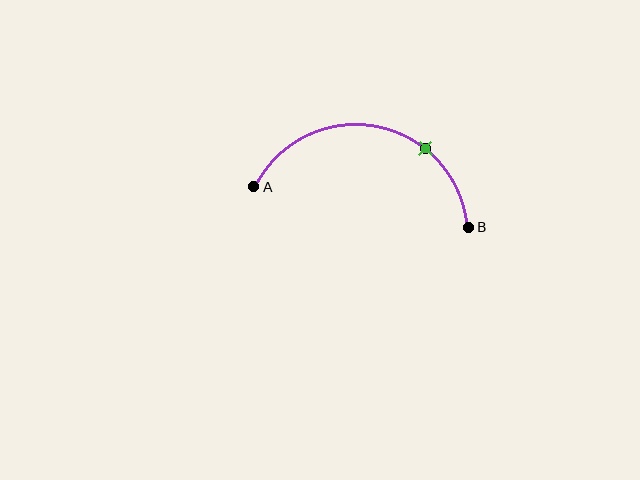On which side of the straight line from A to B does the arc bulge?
The arc bulges above the straight line connecting A and B.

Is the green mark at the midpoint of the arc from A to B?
No. The green mark lies on the arc but is closer to endpoint B. The arc midpoint would be at the point on the curve equidistant along the arc from both A and B.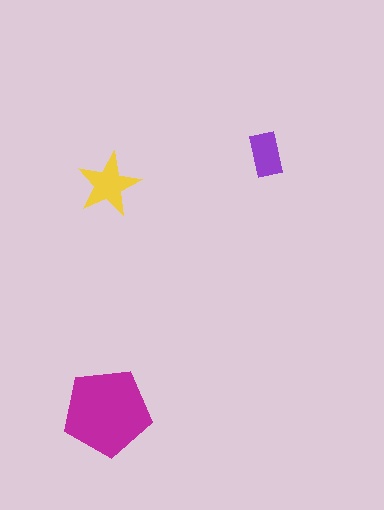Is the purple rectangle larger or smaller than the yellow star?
Smaller.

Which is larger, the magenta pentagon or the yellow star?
The magenta pentagon.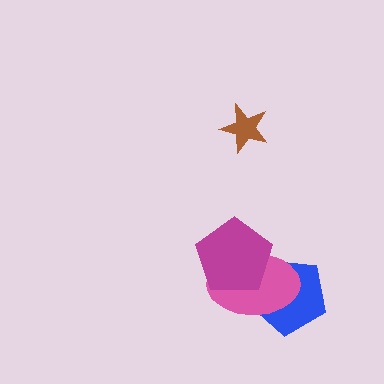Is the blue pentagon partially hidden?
Yes, it is partially covered by another shape.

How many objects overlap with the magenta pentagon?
2 objects overlap with the magenta pentagon.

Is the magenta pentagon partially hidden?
No, no other shape covers it.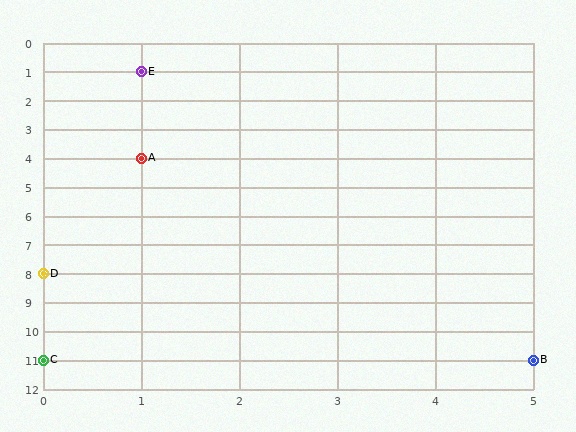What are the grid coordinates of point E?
Point E is at grid coordinates (1, 1).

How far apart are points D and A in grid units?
Points D and A are 1 column and 4 rows apart (about 4.1 grid units diagonally).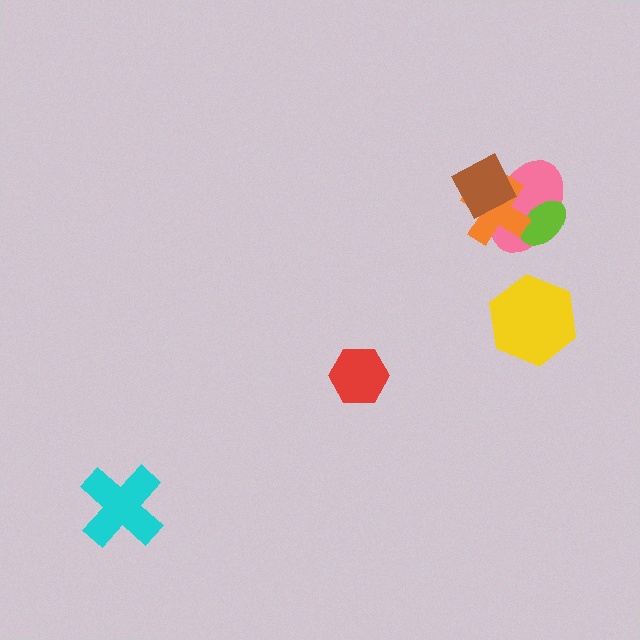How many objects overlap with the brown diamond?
2 objects overlap with the brown diamond.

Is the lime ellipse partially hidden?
Yes, it is partially covered by another shape.